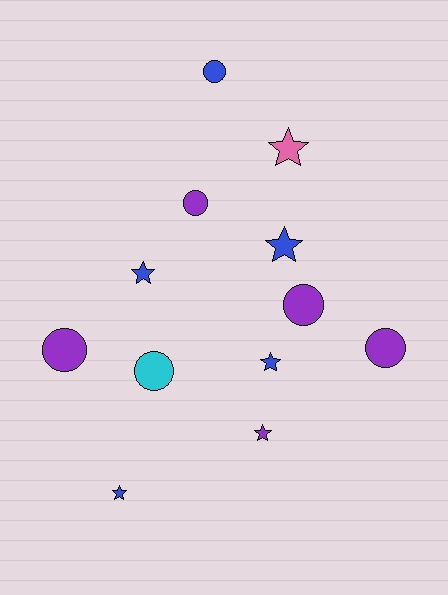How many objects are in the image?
There are 12 objects.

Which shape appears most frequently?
Circle, with 6 objects.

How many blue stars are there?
There are 4 blue stars.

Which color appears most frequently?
Purple, with 5 objects.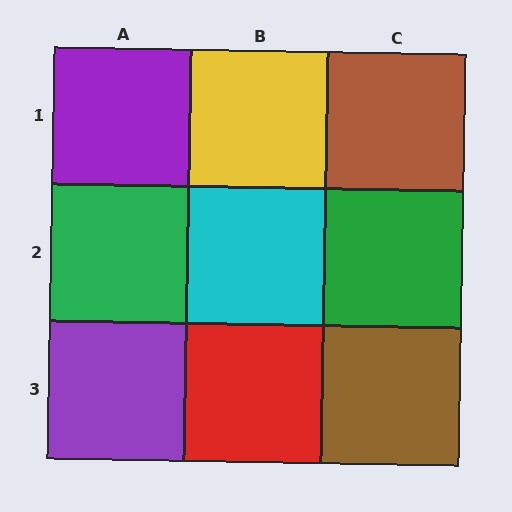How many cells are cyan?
1 cell is cyan.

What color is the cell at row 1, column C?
Brown.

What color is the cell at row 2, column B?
Cyan.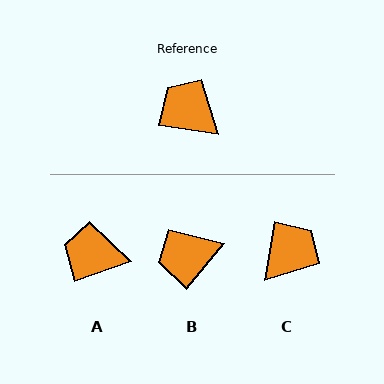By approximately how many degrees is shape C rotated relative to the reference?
Approximately 90 degrees clockwise.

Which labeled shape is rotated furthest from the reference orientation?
C, about 90 degrees away.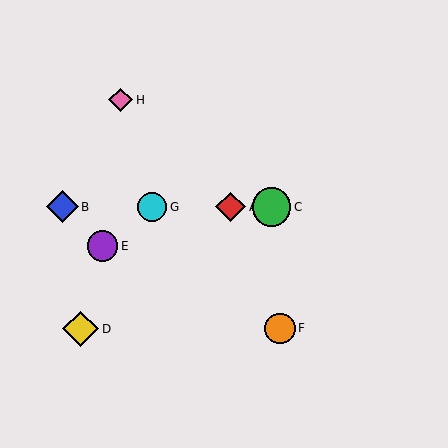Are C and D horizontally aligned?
No, C is at y≈207 and D is at y≈329.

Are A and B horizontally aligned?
Yes, both are at y≈207.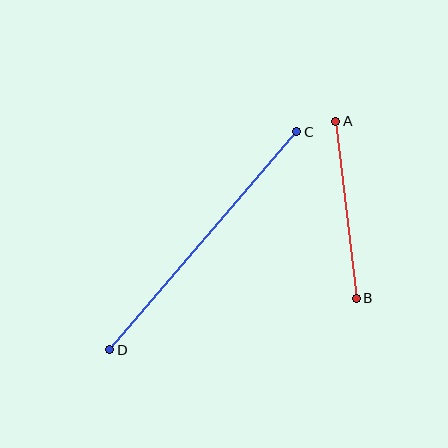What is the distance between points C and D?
The distance is approximately 287 pixels.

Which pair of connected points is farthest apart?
Points C and D are farthest apart.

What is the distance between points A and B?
The distance is approximately 179 pixels.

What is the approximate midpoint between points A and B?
The midpoint is at approximately (346, 210) pixels.